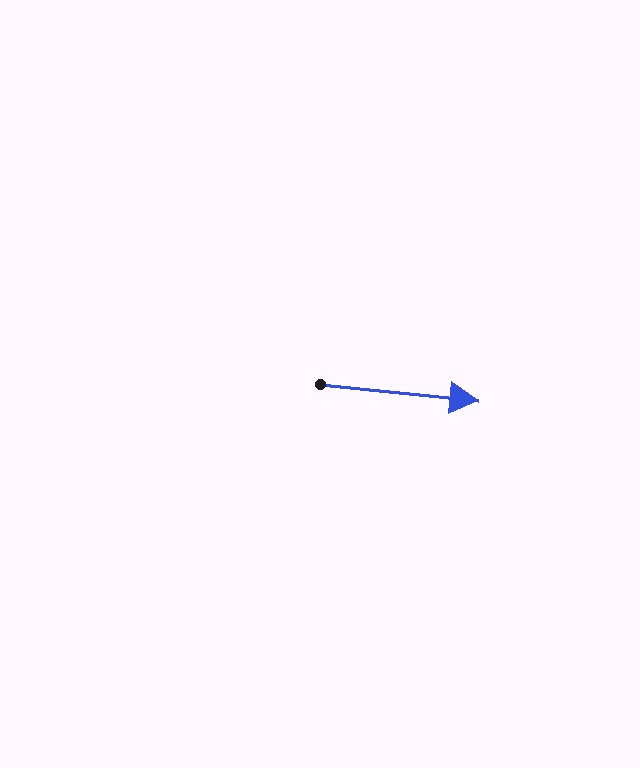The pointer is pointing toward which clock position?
Roughly 3 o'clock.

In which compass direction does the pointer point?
East.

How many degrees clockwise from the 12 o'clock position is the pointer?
Approximately 96 degrees.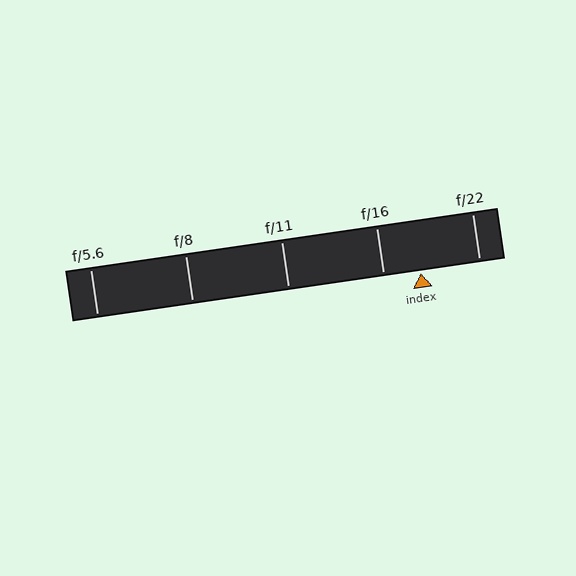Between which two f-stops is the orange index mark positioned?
The index mark is between f/16 and f/22.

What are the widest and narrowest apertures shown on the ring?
The widest aperture shown is f/5.6 and the narrowest is f/22.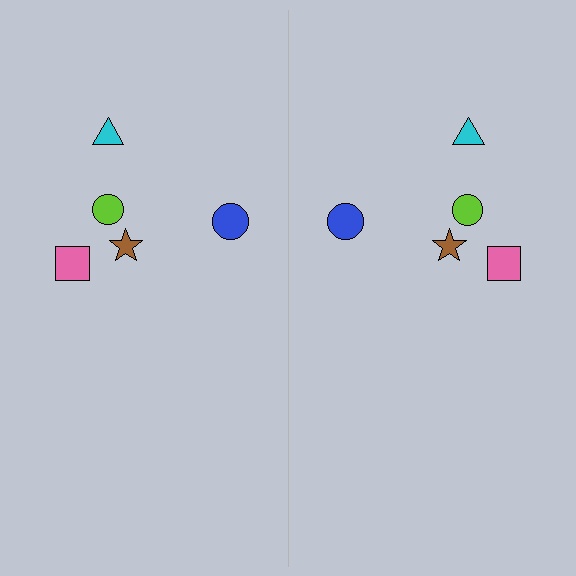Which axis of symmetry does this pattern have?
The pattern has a vertical axis of symmetry running through the center of the image.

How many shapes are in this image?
There are 10 shapes in this image.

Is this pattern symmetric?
Yes, this pattern has bilateral (reflection) symmetry.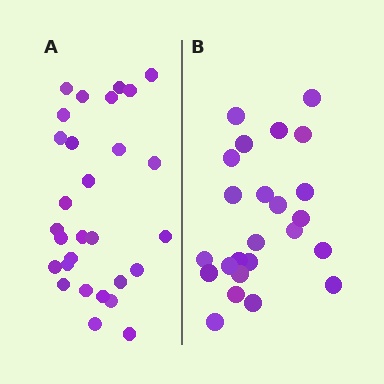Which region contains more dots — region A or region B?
Region A (the left region) has more dots.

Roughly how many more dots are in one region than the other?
Region A has about 5 more dots than region B.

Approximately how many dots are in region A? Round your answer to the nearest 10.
About 30 dots. (The exact count is 29, which rounds to 30.)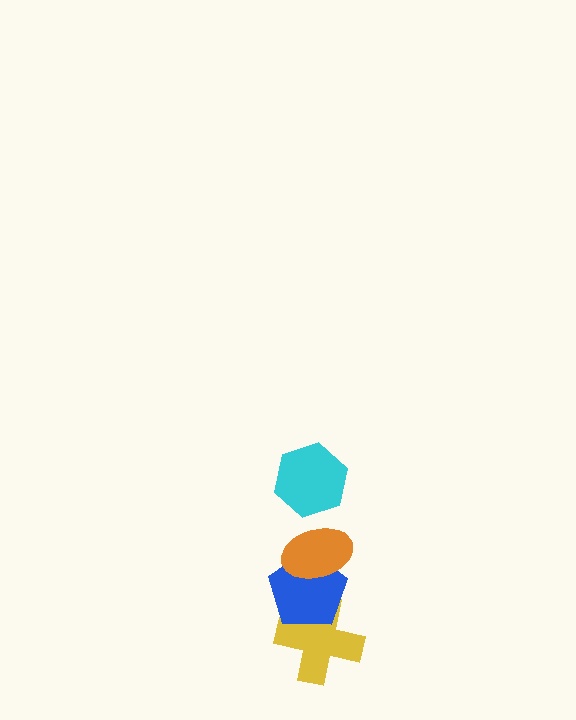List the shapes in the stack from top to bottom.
From top to bottom: the cyan hexagon, the orange ellipse, the blue pentagon, the yellow cross.